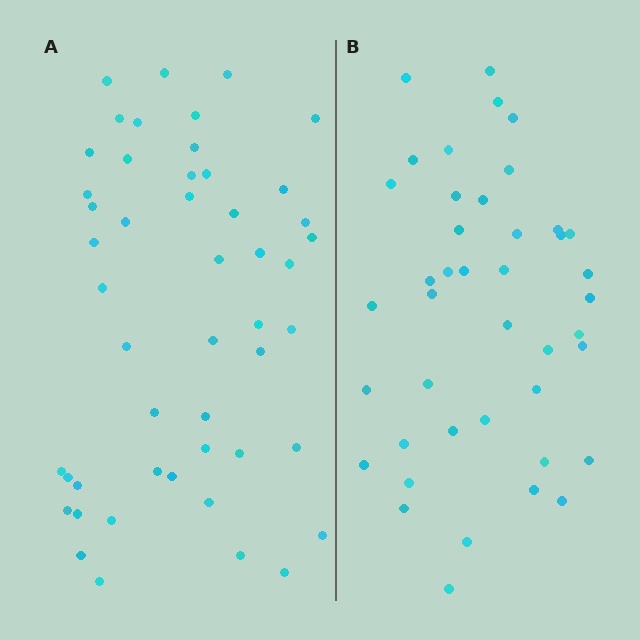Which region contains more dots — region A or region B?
Region A (the left region) has more dots.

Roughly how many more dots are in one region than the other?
Region A has roughly 8 or so more dots than region B.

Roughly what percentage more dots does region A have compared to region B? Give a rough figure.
About 15% more.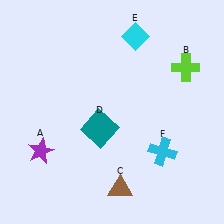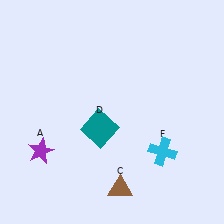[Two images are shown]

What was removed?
The cyan diamond (E), the lime cross (B) were removed in Image 2.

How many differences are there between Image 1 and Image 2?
There are 2 differences between the two images.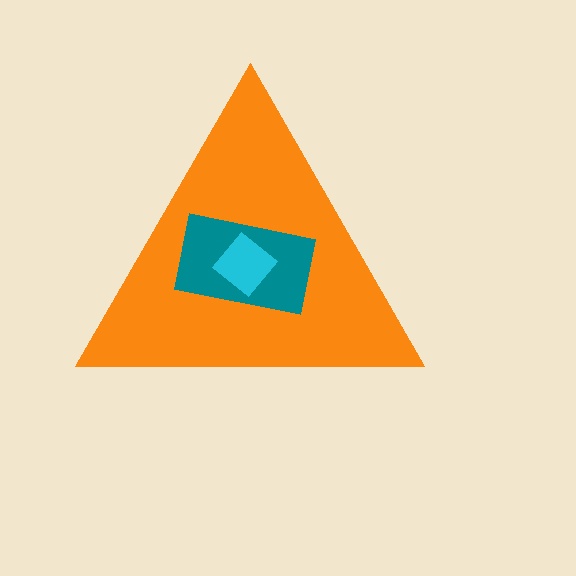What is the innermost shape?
The cyan diamond.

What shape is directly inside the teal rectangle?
The cyan diamond.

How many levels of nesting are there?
3.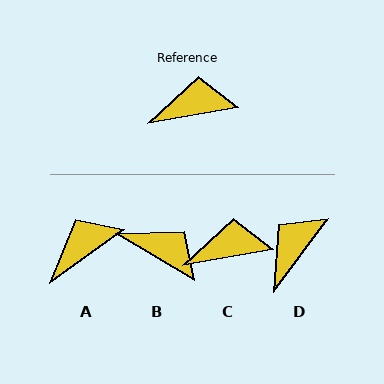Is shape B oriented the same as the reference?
No, it is off by about 41 degrees.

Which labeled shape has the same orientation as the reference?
C.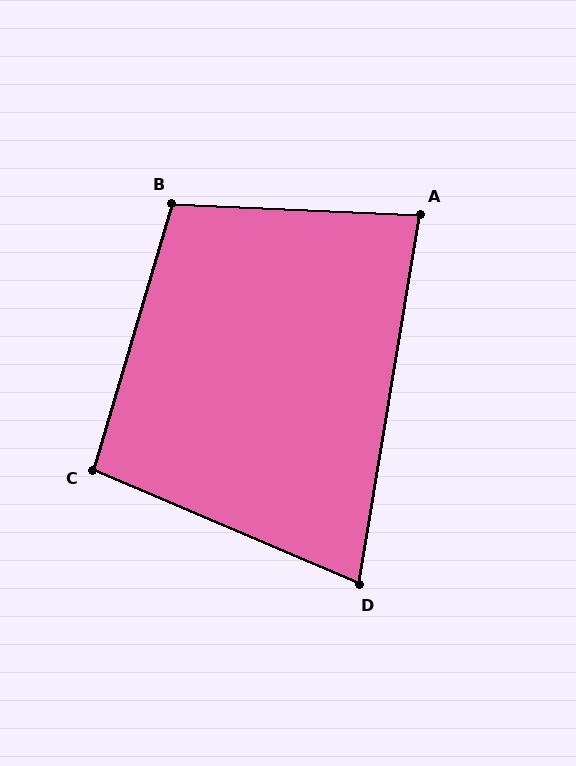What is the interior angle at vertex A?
Approximately 83 degrees (acute).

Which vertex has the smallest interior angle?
D, at approximately 76 degrees.